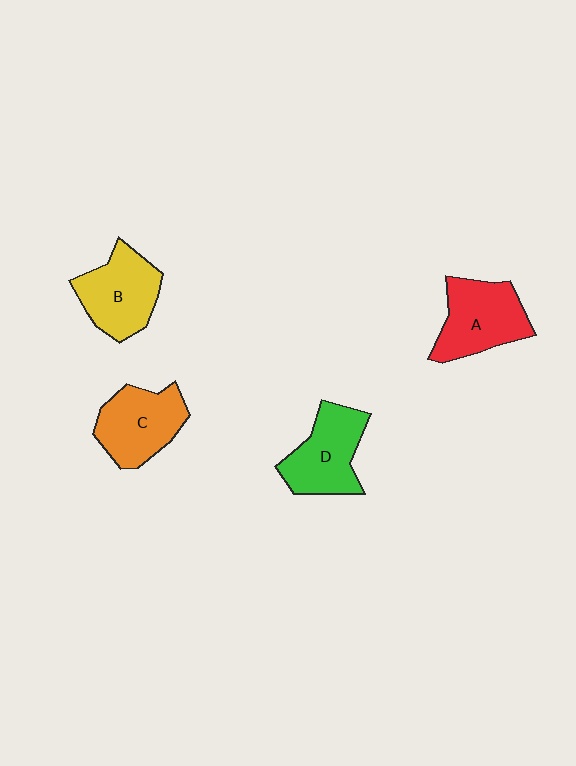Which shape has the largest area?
Shape A (red).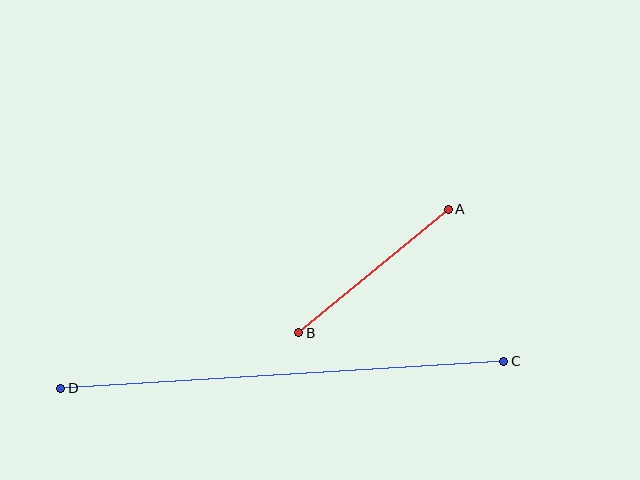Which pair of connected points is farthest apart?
Points C and D are farthest apart.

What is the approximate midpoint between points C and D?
The midpoint is at approximately (282, 375) pixels.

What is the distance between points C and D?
The distance is approximately 444 pixels.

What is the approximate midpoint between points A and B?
The midpoint is at approximately (373, 271) pixels.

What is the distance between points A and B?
The distance is approximately 194 pixels.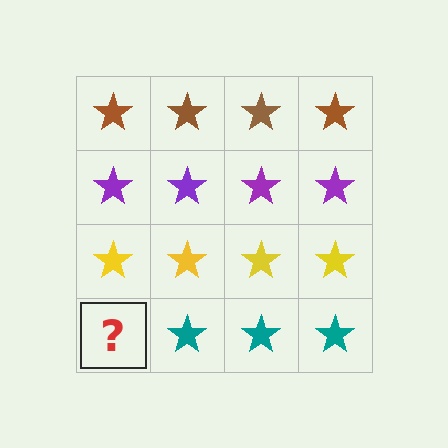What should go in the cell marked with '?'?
The missing cell should contain a teal star.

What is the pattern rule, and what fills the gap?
The rule is that each row has a consistent color. The gap should be filled with a teal star.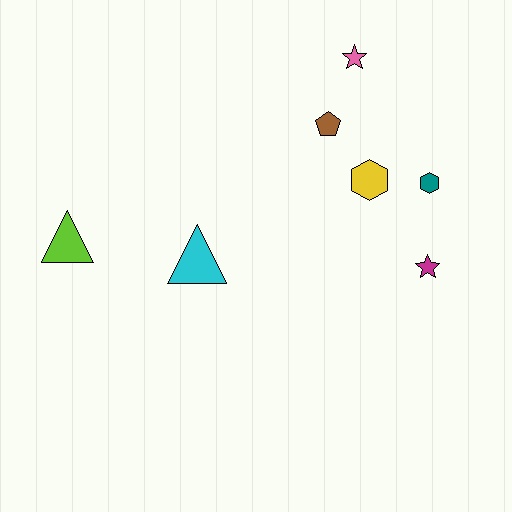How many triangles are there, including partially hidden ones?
There are 2 triangles.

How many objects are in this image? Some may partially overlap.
There are 7 objects.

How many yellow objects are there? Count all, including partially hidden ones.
There is 1 yellow object.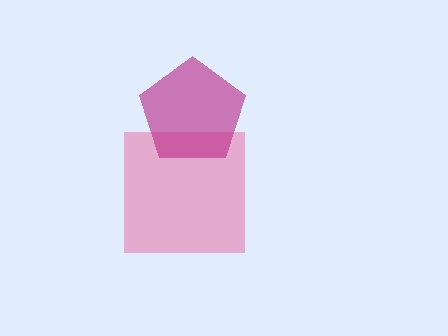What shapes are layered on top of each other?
The layered shapes are: a pink square, a magenta pentagon.